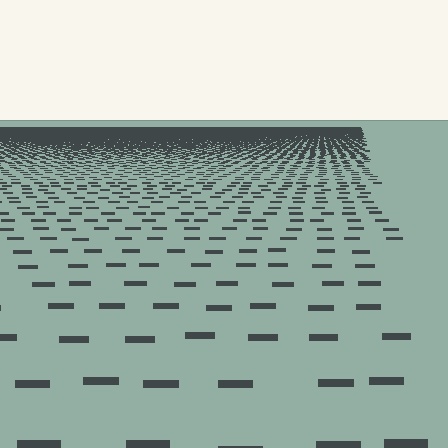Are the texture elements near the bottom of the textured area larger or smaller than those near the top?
Larger. Near the bottom, elements are closer to the viewer and appear at a bigger on-screen size.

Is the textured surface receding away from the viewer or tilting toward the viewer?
The surface is receding away from the viewer. Texture elements get smaller and denser toward the top.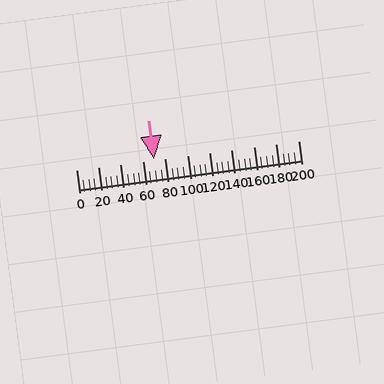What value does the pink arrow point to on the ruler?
The pink arrow points to approximately 70.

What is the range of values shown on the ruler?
The ruler shows values from 0 to 200.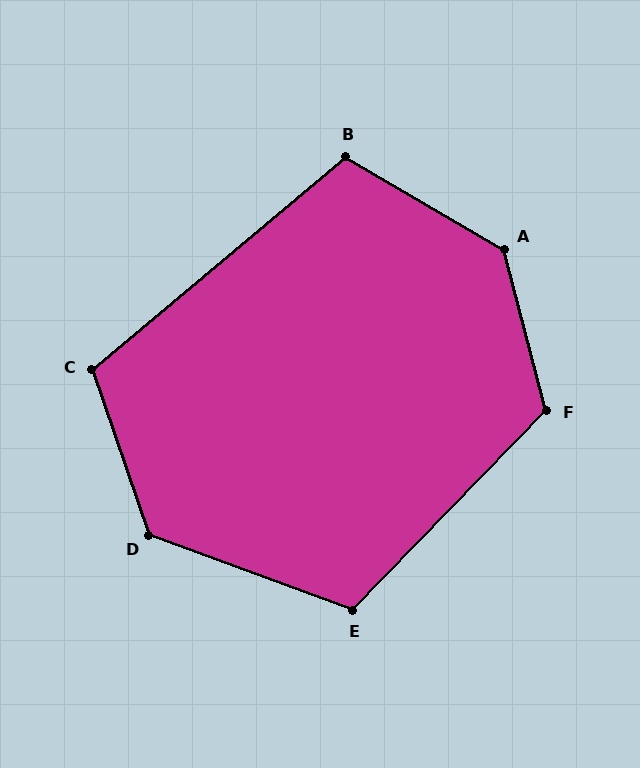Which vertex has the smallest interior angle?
B, at approximately 110 degrees.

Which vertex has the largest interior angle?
A, at approximately 135 degrees.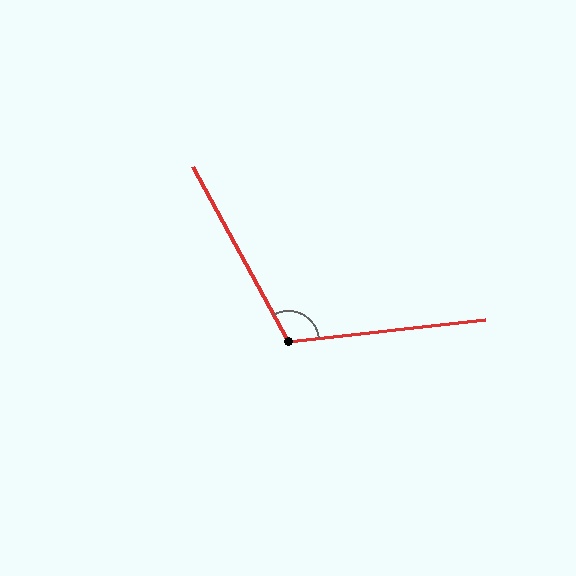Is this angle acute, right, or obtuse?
It is obtuse.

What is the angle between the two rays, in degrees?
Approximately 112 degrees.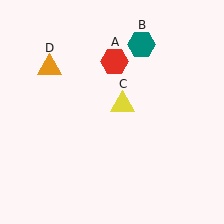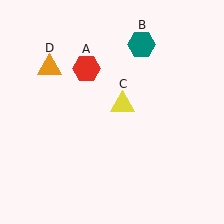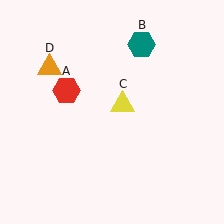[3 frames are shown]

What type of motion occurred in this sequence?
The red hexagon (object A) rotated counterclockwise around the center of the scene.